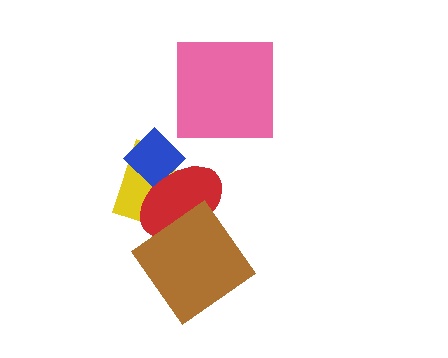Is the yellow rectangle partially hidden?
Yes, it is partially covered by another shape.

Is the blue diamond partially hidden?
Yes, it is partially covered by another shape.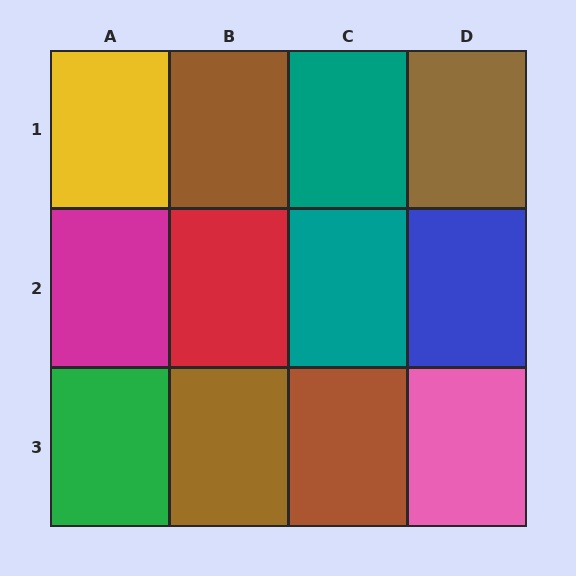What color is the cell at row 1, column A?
Yellow.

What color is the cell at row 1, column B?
Brown.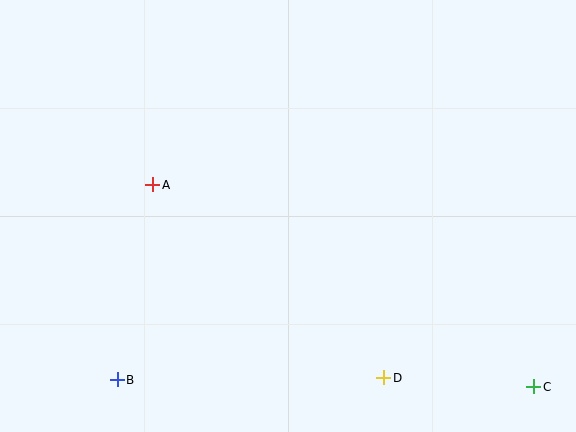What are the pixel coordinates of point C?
Point C is at (534, 387).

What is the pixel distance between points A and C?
The distance between A and C is 431 pixels.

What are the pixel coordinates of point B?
Point B is at (117, 380).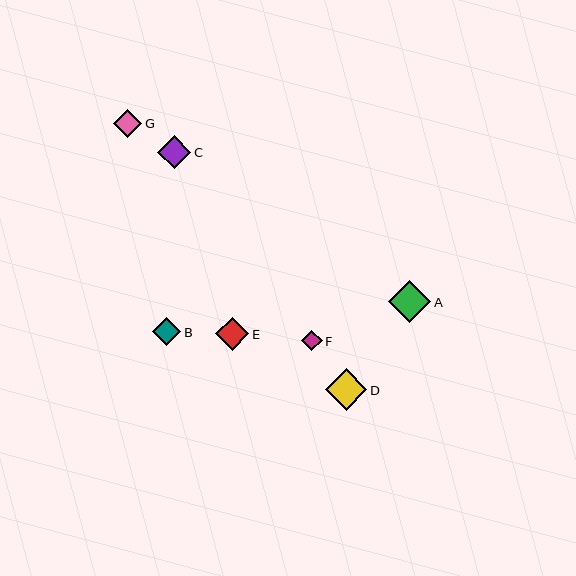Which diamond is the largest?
Diamond A is the largest with a size of approximately 42 pixels.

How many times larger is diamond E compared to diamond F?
Diamond E is approximately 1.6 times the size of diamond F.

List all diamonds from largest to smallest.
From largest to smallest: A, D, E, C, G, B, F.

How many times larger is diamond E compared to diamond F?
Diamond E is approximately 1.6 times the size of diamond F.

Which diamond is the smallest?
Diamond F is the smallest with a size of approximately 20 pixels.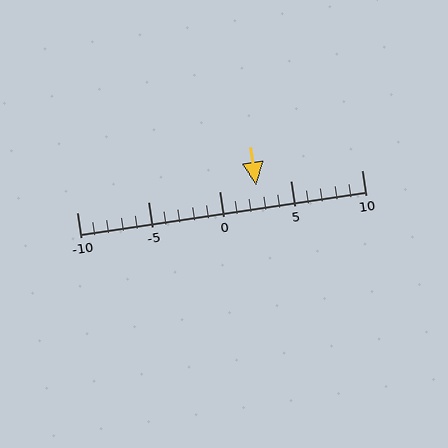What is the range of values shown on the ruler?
The ruler shows values from -10 to 10.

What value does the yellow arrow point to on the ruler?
The yellow arrow points to approximately 3.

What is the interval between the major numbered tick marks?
The major tick marks are spaced 5 units apart.